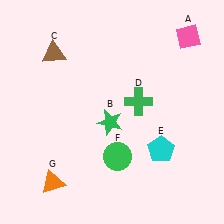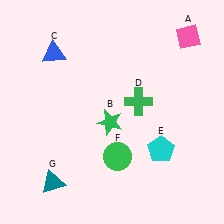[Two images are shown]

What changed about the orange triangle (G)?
In Image 1, G is orange. In Image 2, it changed to teal.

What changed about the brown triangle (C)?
In Image 1, C is brown. In Image 2, it changed to blue.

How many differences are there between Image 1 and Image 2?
There are 2 differences between the two images.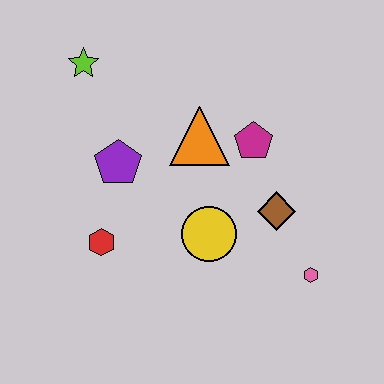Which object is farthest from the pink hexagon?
The lime star is farthest from the pink hexagon.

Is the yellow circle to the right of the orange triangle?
Yes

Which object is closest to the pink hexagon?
The brown diamond is closest to the pink hexagon.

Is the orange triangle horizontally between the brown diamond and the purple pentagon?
Yes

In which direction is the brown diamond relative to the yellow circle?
The brown diamond is to the right of the yellow circle.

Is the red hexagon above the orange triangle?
No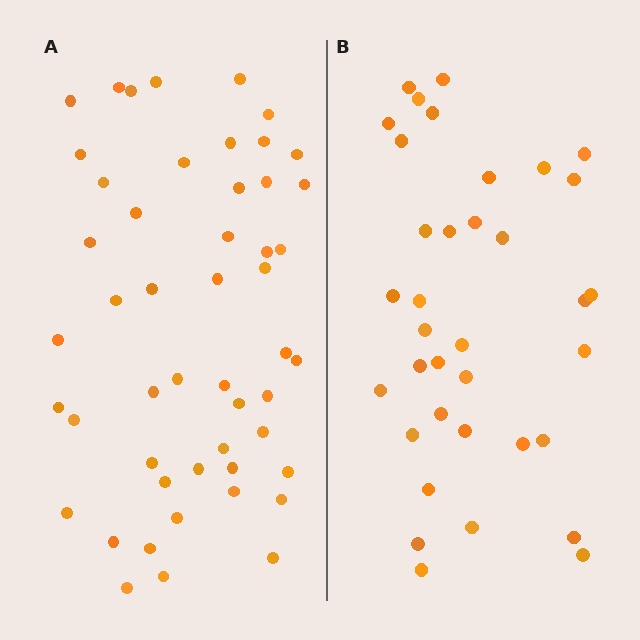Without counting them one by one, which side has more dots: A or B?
Region A (the left region) has more dots.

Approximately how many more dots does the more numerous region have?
Region A has approximately 15 more dots than region B.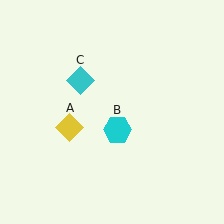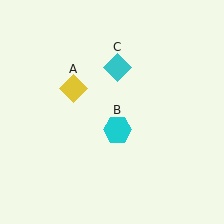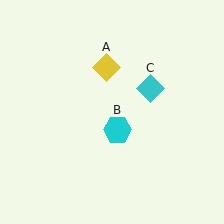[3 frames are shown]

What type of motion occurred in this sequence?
The yellow diamond (object A), cyan diamond (object C) rotated clockwise around the center of the scene.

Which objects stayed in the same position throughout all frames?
Cyan hexagon (object B) remained stationary.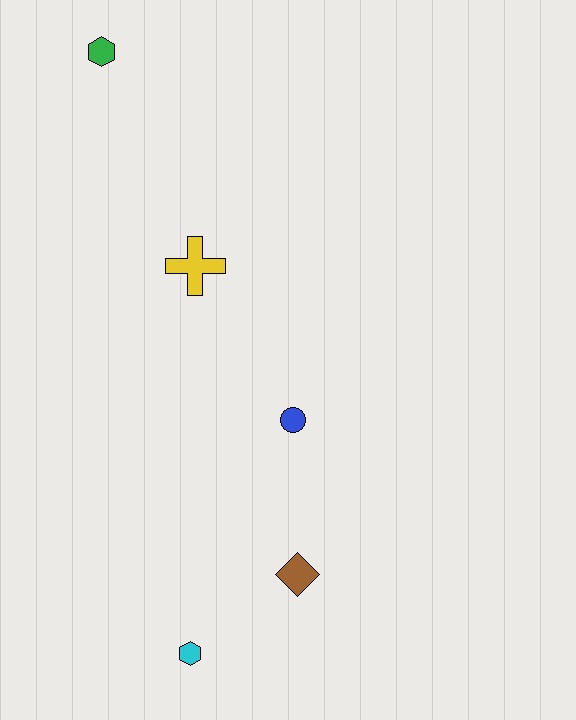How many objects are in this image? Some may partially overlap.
There are 5 objects.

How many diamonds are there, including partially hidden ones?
There is 1 diamond.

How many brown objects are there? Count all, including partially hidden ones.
There is 1 brown object.